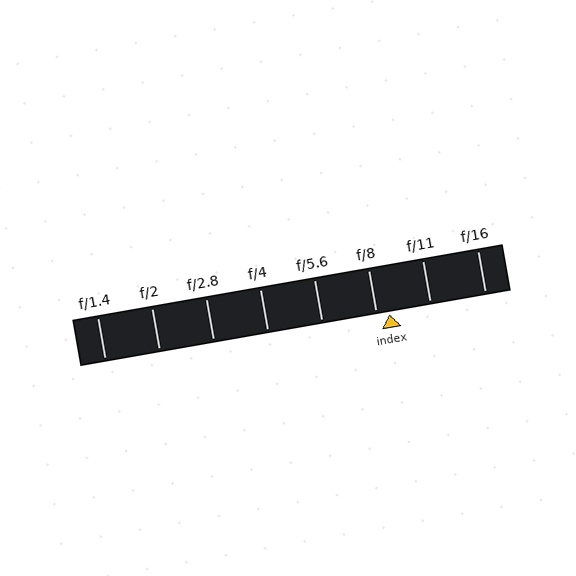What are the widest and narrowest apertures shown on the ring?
The widest aperture shown is f/1.4 and the narrowest is f/16.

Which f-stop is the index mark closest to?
The index mark is closest to f/8.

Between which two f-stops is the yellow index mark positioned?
The index mark is between f/8 and f/11.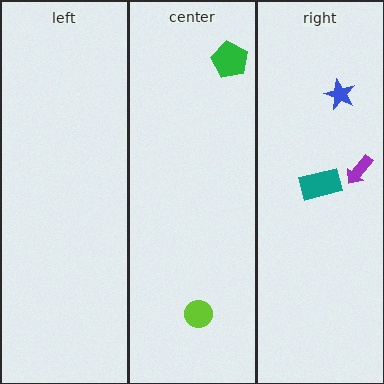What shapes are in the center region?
The green pentagon, the lime circle.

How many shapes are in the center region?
2.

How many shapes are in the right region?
3.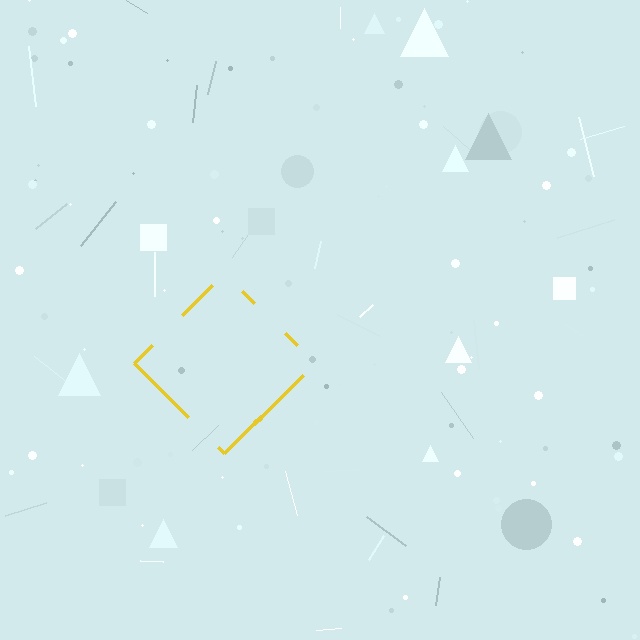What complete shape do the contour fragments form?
The contour fragments form a diamond.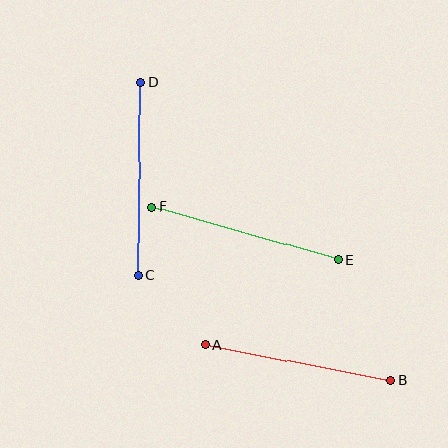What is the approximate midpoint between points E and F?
The midpoint is at approximately (245, 233) pixels.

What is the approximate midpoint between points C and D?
The midpoint is at approximately (140, 178) pixels.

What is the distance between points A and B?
The distance is approximately 189 pixels.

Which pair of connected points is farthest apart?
Points E and F are farthest apart.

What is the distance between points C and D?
The distance is approximately 193 pixels.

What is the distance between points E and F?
The distance is approximately 194 pixels.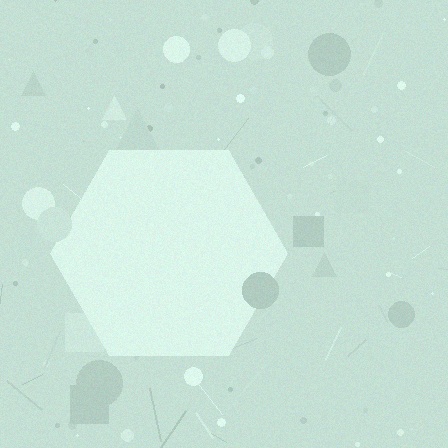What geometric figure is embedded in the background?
A hexagon is embedded in the background.